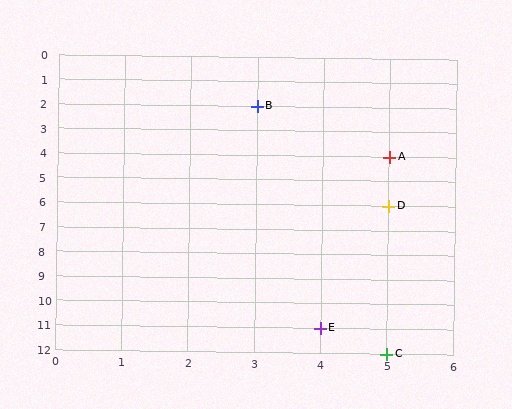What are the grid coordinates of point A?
Point A is at grid coordinates (5, 4).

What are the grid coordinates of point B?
Point B is at grid coordinates (3, 2).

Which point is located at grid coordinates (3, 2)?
Point B is at (3, 2).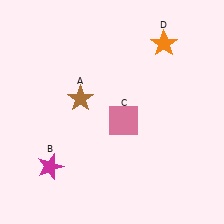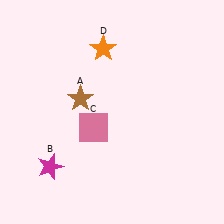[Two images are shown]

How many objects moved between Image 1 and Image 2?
2 objects moved between the two images.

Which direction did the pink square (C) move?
The pink square (C) moved left.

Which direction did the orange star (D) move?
The orange star (D) moved left.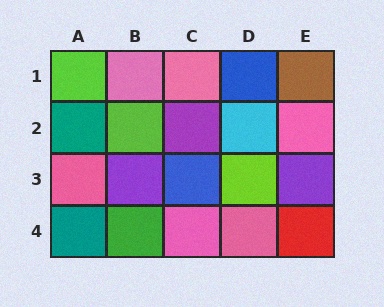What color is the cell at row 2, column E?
Pink.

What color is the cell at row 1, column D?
Blue.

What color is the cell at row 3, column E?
Purple.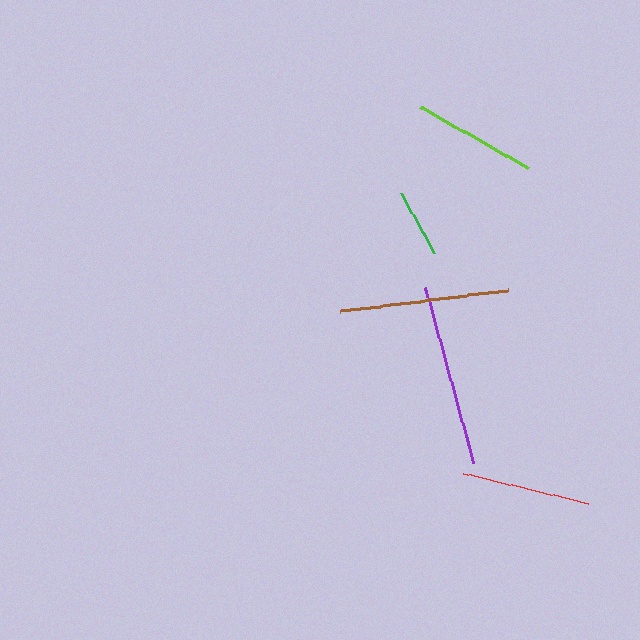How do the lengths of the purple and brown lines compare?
The purple and brown lines are approximately the same length.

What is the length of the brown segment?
The brown segment is approximately 170 pixels long.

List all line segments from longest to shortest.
From longest to shortest: purple, brown, red, lime, green.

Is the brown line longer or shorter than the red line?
The brown line is longer than the red line.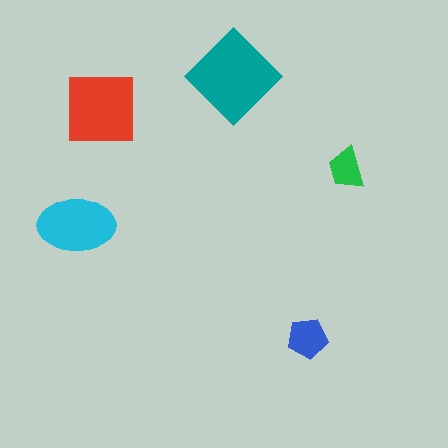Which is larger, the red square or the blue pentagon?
The red square.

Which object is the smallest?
The green trapezoid.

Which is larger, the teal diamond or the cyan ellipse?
The teal diamond.